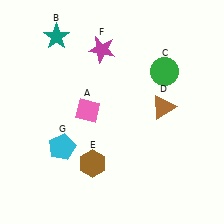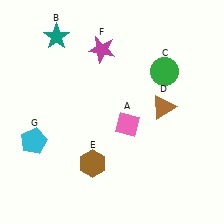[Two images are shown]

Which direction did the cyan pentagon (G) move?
The cyan pentagon (G) moved left.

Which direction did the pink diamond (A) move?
The pink diamond (A) moved right.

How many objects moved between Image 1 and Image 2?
2 objects moved between the two images.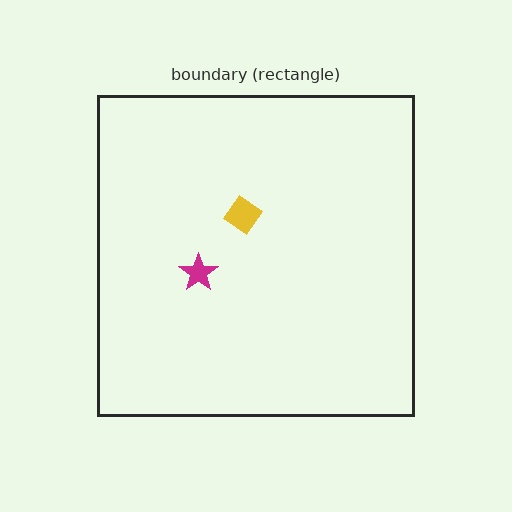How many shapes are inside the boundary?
2 inside, 0 outside.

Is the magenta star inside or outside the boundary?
Inside.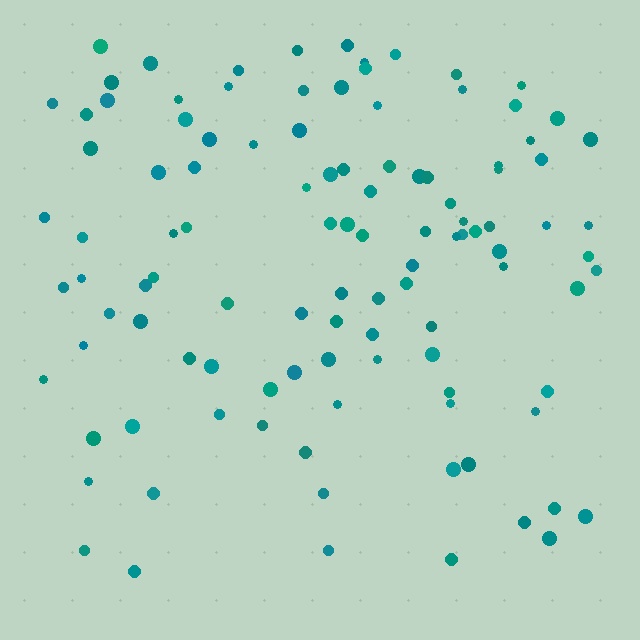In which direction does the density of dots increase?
From bottom to top, with the top side densest.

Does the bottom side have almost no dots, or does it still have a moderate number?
Still a moderate number, just noticeably fewer than the top.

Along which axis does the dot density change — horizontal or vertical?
Vertical.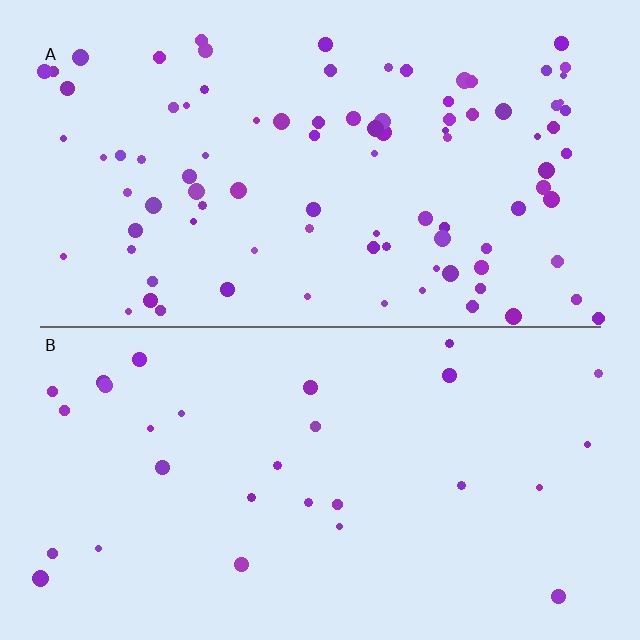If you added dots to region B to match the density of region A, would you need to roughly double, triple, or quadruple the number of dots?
Approximately triple.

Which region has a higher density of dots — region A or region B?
A (the top).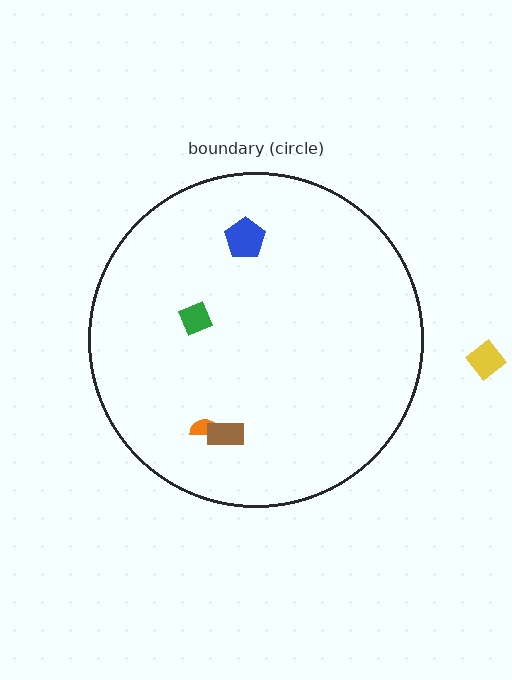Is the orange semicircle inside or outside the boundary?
Inside.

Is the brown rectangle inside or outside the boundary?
Inside.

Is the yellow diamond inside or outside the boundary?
Outside.